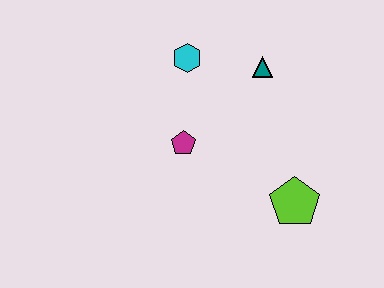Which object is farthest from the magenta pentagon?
The lime pentagon is farthest from the magenta pentagon.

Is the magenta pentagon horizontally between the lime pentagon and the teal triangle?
No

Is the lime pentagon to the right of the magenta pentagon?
Yes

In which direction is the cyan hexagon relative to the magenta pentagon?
The cyan hexagon is above the magenta pentagon.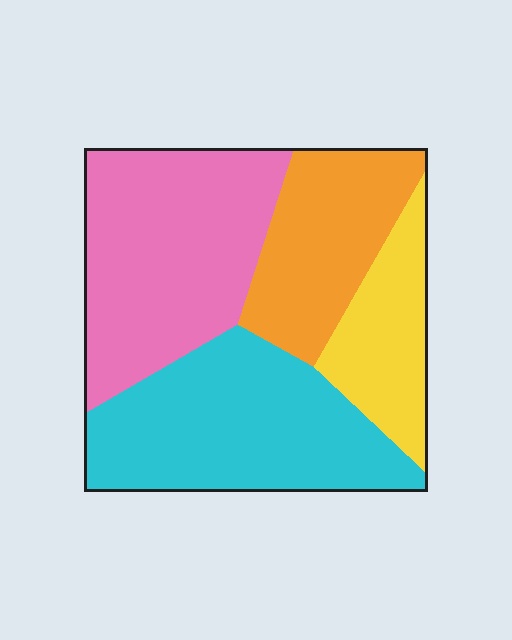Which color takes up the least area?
Yellow, at roughly 15%.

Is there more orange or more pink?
Pink.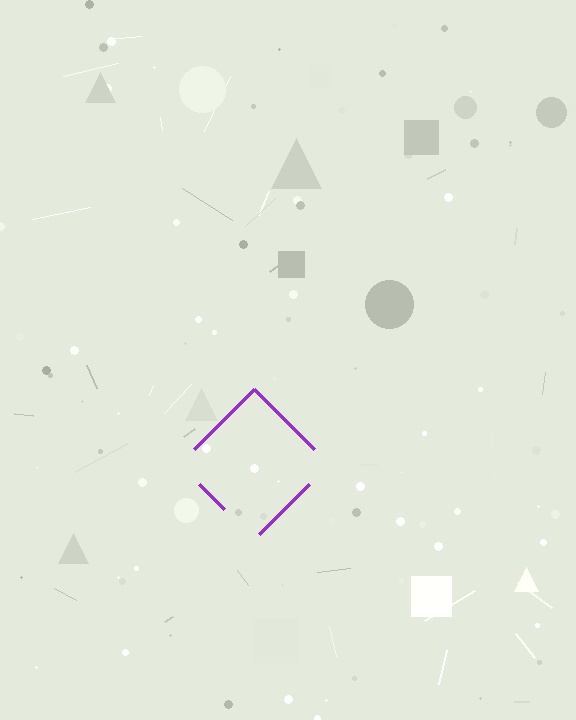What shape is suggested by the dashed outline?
The dashed outline suggests a diamond.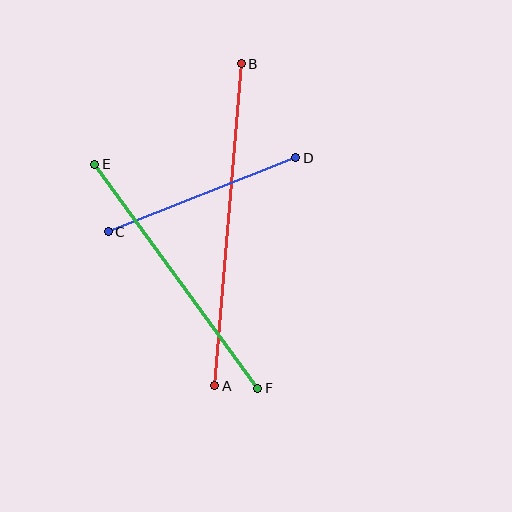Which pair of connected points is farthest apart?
Points A and B are farthest apart.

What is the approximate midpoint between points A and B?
The midpoint is at approximately (228, 225) pixels.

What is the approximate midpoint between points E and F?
The midpoint is at approximately (176, 276) pixels.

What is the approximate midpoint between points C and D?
The midpoint is at approximately (202, 195) pixels.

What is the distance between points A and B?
The distance is approximately 323 pixels.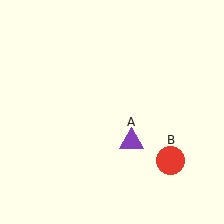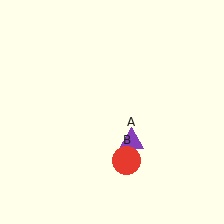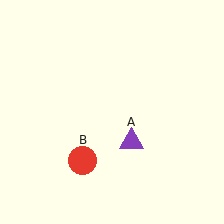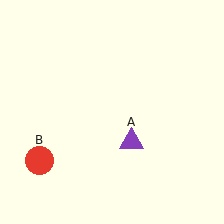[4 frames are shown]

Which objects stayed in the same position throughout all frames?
Purple triangle (object A) remained stationary.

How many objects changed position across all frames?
1 object changed position: red circle (object B).